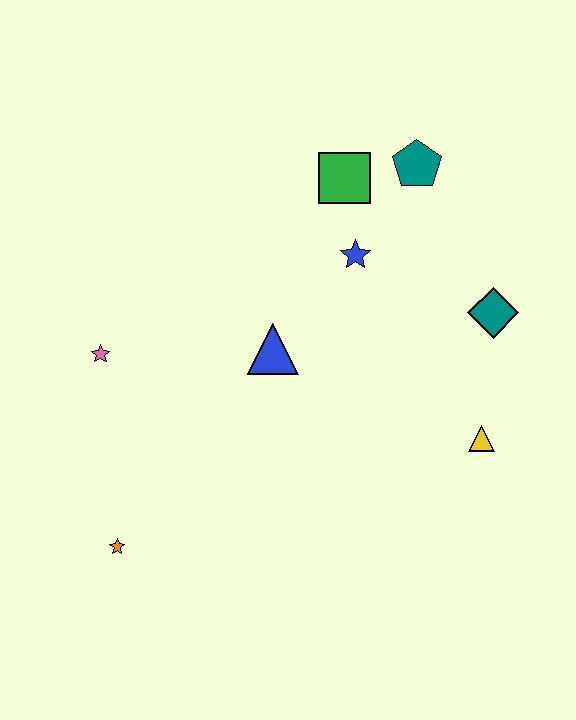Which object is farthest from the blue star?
The orange star is farthest from the blue star.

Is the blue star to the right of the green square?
Yes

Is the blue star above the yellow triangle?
Yes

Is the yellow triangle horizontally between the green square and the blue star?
No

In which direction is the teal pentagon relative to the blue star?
The teal pentagon is above the blue star.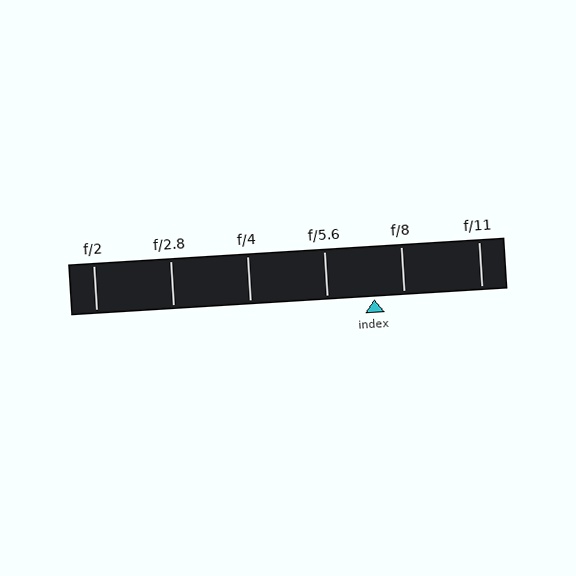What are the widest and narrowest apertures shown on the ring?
The widest aperture shown is f/2 and the narrowest is f/11.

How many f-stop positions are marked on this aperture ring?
There are 6 f-stop positions marked.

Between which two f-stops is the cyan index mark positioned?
The index mark is between f/5.6 and f/8.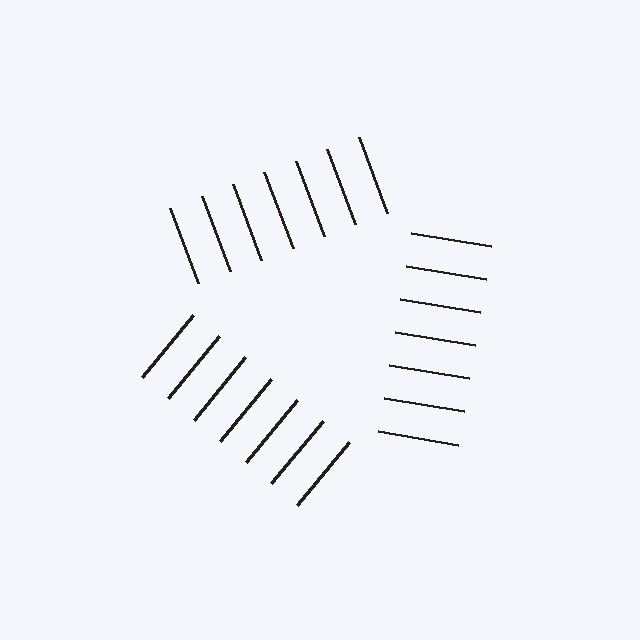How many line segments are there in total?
21 — 7 along each of the 3 edges.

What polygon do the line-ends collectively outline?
An illusory triangle — the line segments terminate on its edges but no continuous stroke is drawn.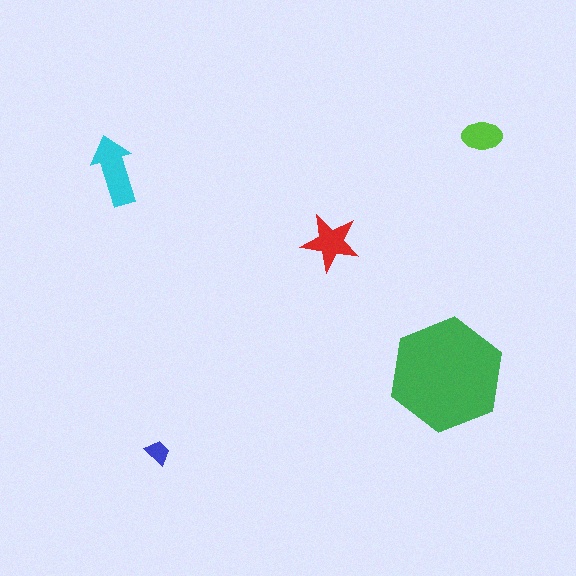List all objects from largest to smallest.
The green hexagon, the cyan arrow, the red star, the lime ellipse, the blue trapezoid.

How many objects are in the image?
There are 5 objects in the image.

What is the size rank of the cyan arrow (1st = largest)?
2nd.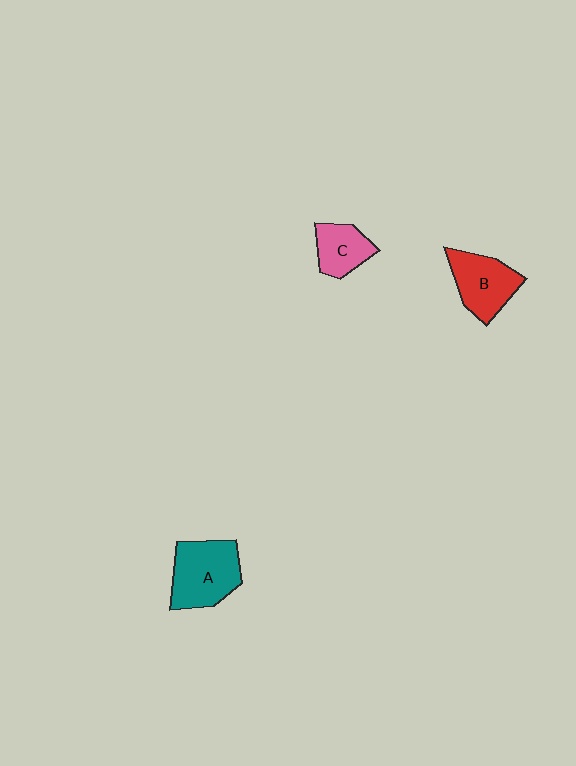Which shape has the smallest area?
Shape C (pink).